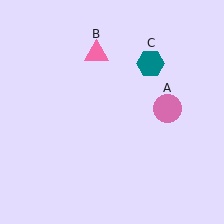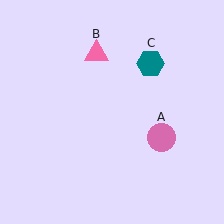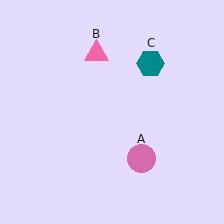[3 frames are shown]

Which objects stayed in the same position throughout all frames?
Pink triangle (object B) and teal hexagon (object C) remained stationary.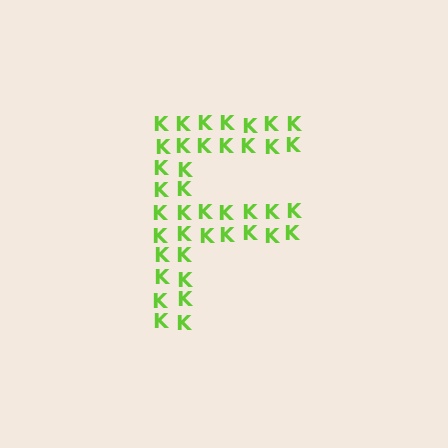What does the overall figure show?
The overall figure shows the letter F.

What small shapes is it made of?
It is made of small letter K's.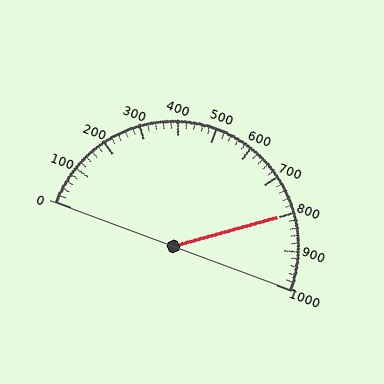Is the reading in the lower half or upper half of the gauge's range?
The reading is in the upper half of the range (0 to 1000).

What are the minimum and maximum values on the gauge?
The gauge ranges from 0 to 1000.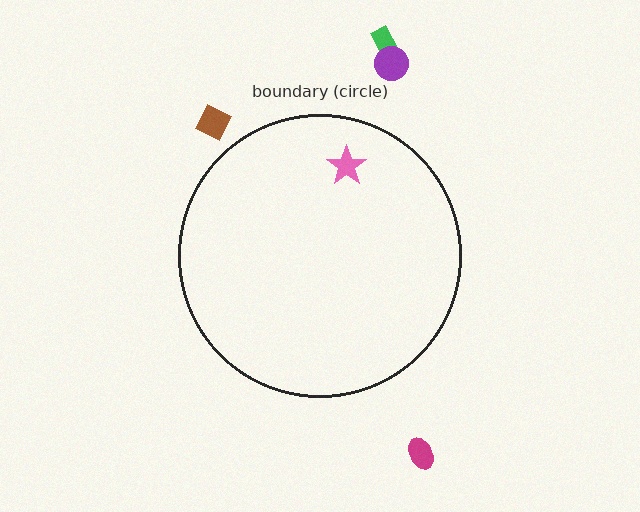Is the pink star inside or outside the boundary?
Inside.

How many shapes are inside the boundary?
1 inside, 4 outside.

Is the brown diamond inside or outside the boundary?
Outside.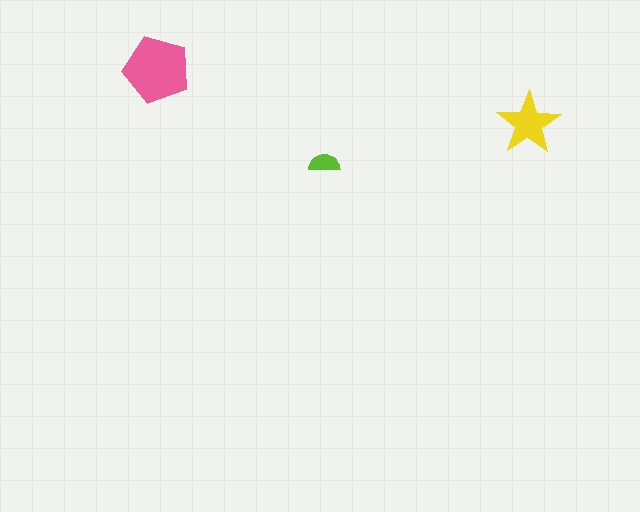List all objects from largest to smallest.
The pink pentagon, the yellow star, the lime semicircle.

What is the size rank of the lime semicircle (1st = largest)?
3rd.